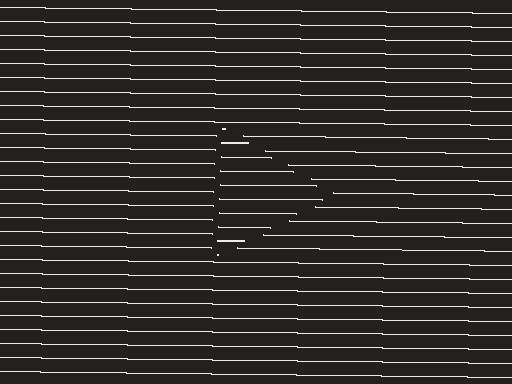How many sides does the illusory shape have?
3 sides — the line-ends trace a triangle.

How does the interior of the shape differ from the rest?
The interior of the shape contains the same grating, shifted by half a period — the contour is defined by the phase discontinuity where line-ends from the inner and outer gratings abut.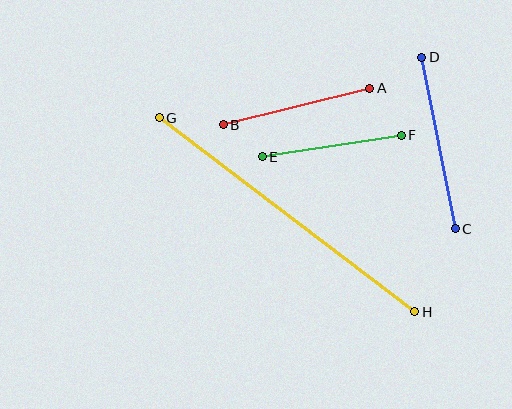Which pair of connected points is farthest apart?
Points G and H are farthest apart.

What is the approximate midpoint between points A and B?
The midpoint is at approximately (297, 106) pixels.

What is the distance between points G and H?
The distance is approximately 321 pixels.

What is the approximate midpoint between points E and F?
The midpoint is at approximately (332, 146) pixels.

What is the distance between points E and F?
The distance is approximately 141 pixels.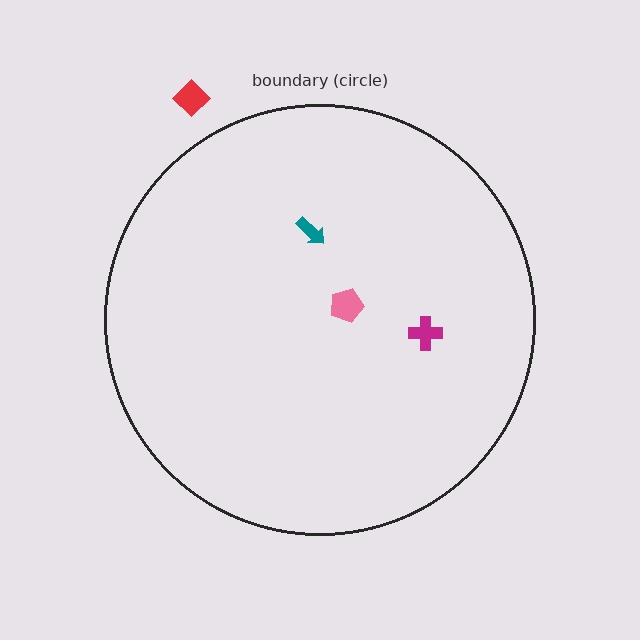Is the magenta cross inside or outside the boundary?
Inside.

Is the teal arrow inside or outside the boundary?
Inside.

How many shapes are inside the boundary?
3 inside, 1 outside.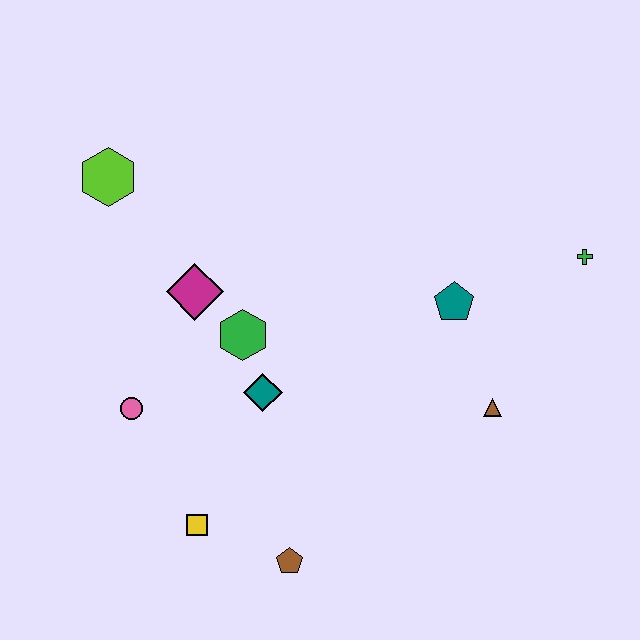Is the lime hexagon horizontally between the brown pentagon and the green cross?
No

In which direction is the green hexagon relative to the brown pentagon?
The green hexagon is above the brown pentagon.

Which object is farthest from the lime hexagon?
The green cross is farthest from the lime hexagon.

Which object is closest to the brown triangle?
The teal pentagon is closest to the brown triangle.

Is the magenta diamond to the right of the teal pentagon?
No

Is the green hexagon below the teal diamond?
No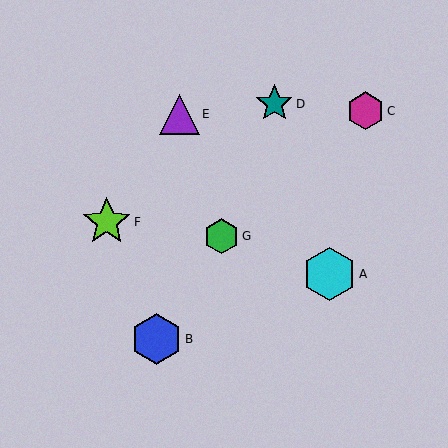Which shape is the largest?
The cyan hexagon (labeled A) is the largest.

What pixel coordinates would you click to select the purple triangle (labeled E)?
Click at (179, 114) to select the purple triangle E.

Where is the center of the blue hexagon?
The center of the blue hexagon is at (156, 339).